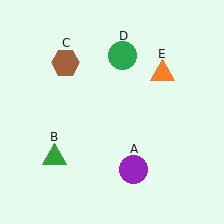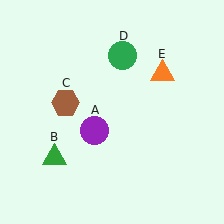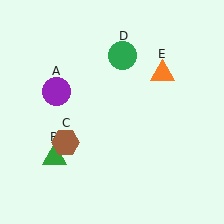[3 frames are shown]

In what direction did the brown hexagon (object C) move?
The brown hexagon (object C) moved down.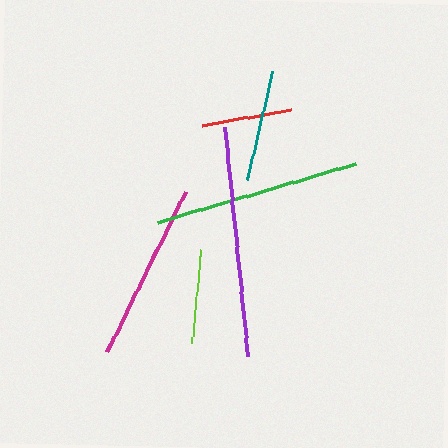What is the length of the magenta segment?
The magenta segment is approximately 179 pixels long.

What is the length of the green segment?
The green segment is approximately 207 pixels long.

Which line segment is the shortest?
The red line is the shortest at approximately 89 pixels.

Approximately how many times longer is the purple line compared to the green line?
The purple line is approximately 1.1 times the length of the green line.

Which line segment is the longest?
The purple line is the longest at approximately 230 pixels.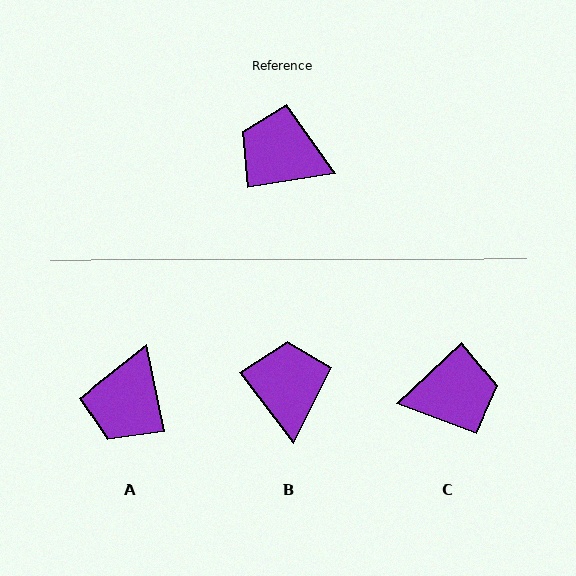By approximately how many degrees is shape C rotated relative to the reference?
Approximately 146 degrees clockwise.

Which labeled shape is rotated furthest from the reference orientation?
C, about 146 degrees away.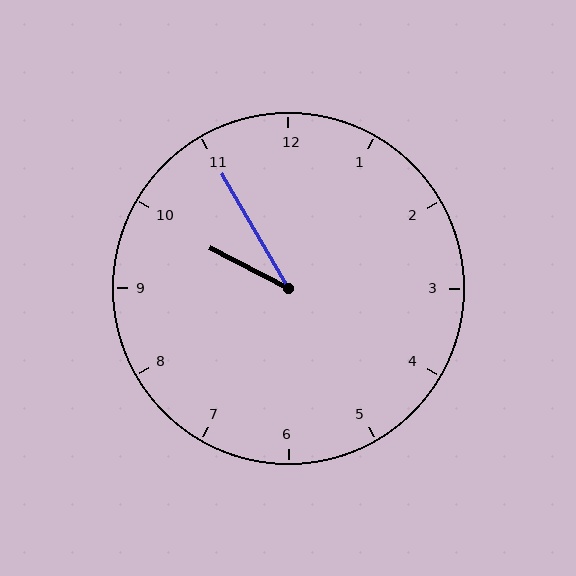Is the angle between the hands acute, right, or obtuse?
It is acute.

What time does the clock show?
9:55.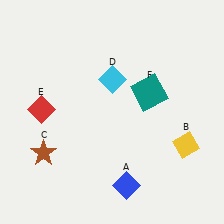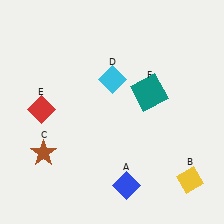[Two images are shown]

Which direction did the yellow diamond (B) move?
The yellow diamond (B) moved down.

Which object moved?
The yellow diamond (B) moved down.